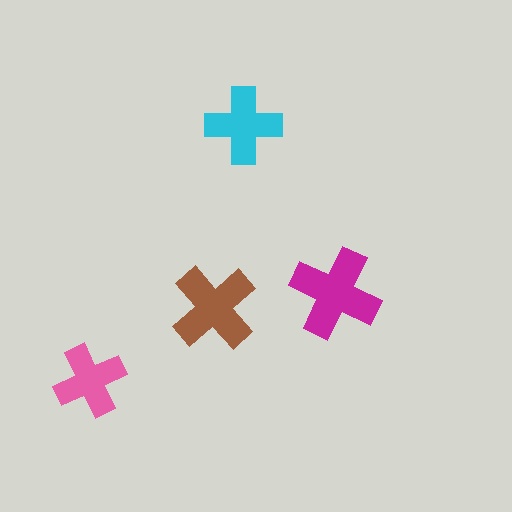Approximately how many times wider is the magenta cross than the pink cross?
About 1.5 times wider.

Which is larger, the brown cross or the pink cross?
The brown one.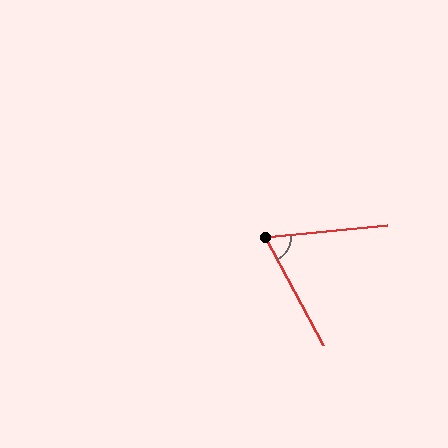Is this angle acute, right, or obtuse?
It is acute.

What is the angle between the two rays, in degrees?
Approximately 67 degrees.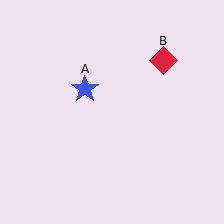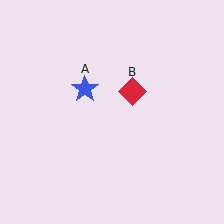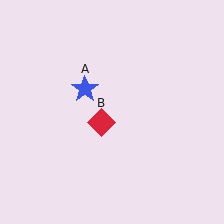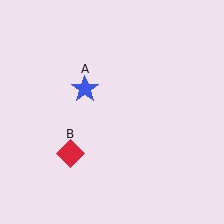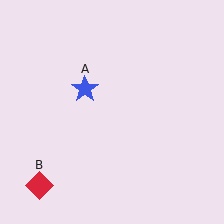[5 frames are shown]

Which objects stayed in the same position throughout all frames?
Blue star (object A) remained stationary.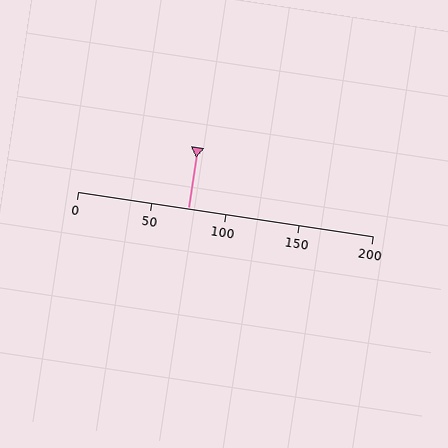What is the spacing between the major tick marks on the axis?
The major ticks are spaced 50 apart.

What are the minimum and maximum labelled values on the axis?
The axis runs from 0 to 200.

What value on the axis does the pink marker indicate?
The marker indicates approximately 75.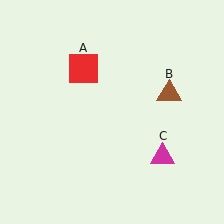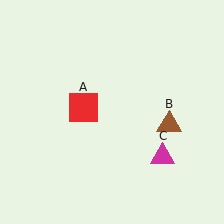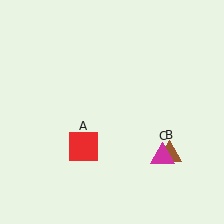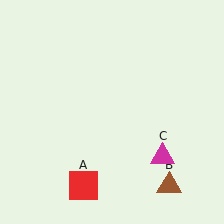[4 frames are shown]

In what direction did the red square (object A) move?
The red square (object A) moved down.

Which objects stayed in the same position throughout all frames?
Magenta triangle (object C) remained stationary.